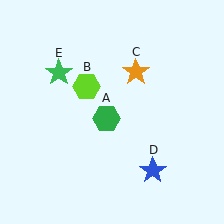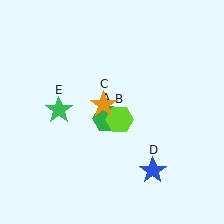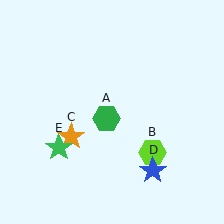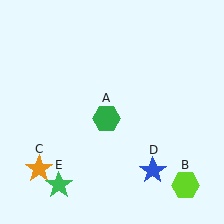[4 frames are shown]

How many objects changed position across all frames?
3 objects changed position: lime hexagon (object B), orange star (object C), green star (object E).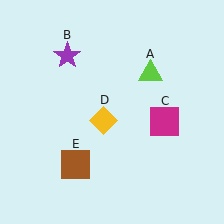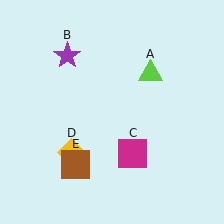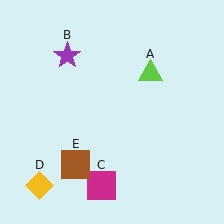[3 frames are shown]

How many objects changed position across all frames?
2 objects changed position: magenta square (object C), yellow diamond (object D).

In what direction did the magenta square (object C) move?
The magenta square (object C) moved down and to the left.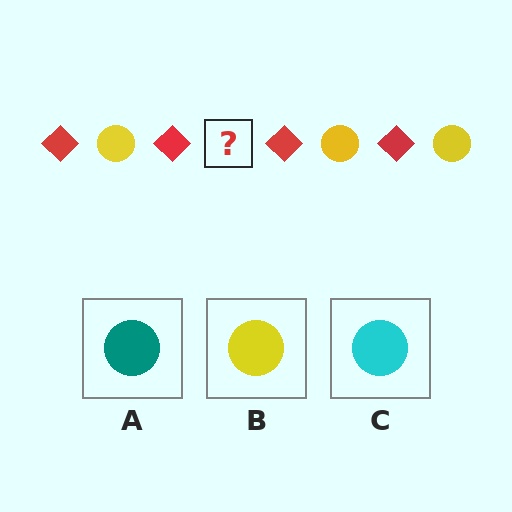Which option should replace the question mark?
Option B.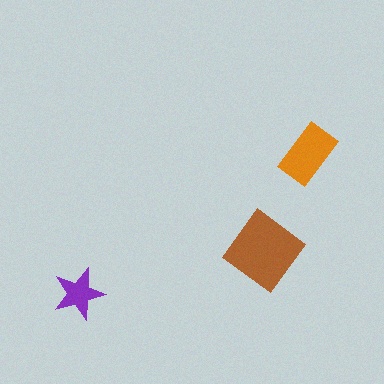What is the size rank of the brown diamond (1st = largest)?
1st.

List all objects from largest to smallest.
The brown diamond, the orange rectangle, the purple star.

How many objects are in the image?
There are 3 objects in the image.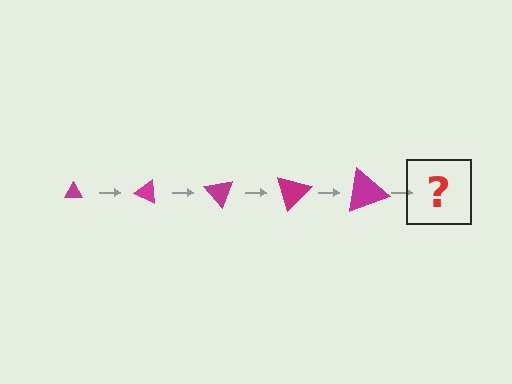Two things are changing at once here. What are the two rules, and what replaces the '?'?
The two rules are that the triangle grows larger each step and it rotates 25 degrees each step. The '?' should be a triangle, larger than the previous one and rotated 125 degrees from the start.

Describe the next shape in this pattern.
It should be a triangle, larger than the previous one and rotated 125 degrees from the start.